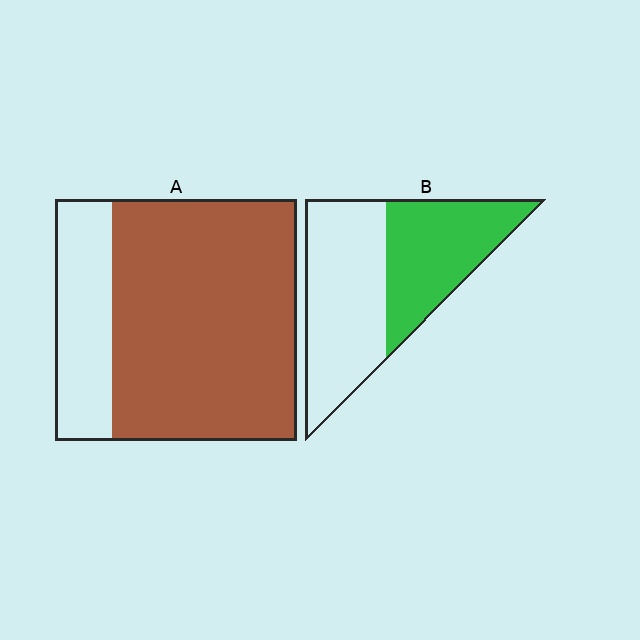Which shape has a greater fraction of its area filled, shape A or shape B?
Shape A.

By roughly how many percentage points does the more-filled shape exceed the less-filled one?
By roughly 30 percentage points (A over B).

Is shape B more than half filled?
No.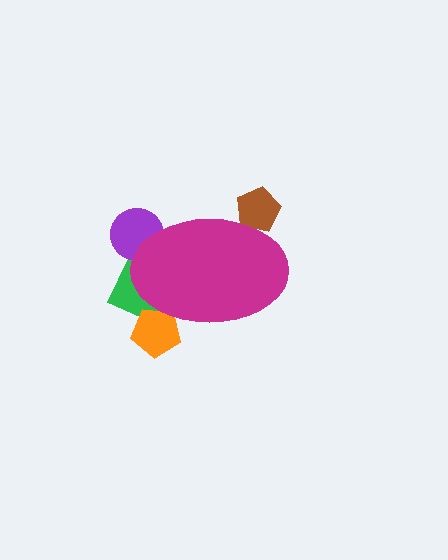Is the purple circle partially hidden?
Yes, the purple circle is partially hidden behind the magenta ellipse.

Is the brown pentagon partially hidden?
Yes, the brown pentagon is partially hidden behind the magenta ellipse.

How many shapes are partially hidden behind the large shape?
4 shapes are partially hidden.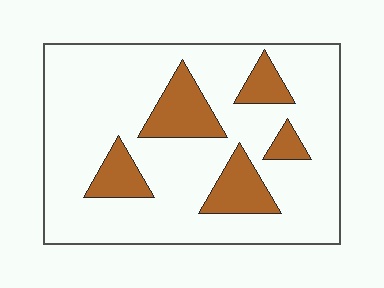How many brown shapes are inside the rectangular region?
5.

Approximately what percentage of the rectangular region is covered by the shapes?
Approximately 20%.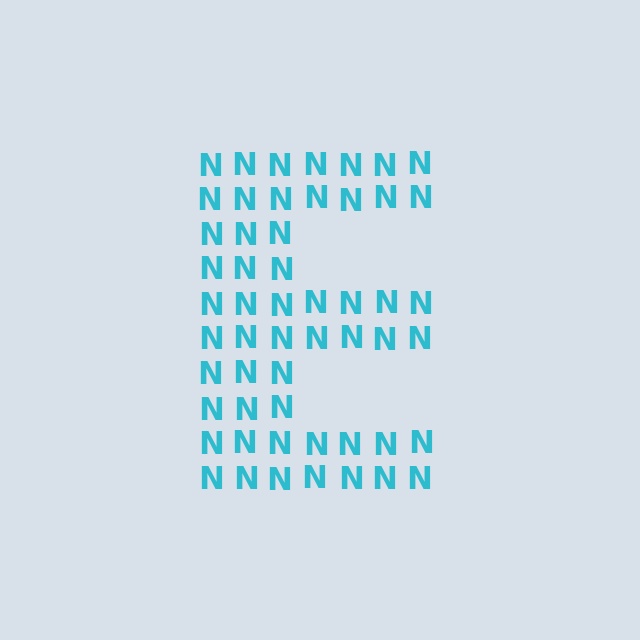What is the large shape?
The large shape is the letter E.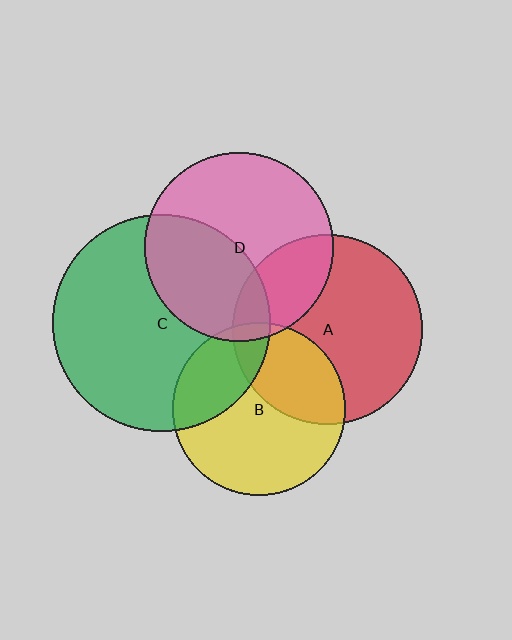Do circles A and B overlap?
Yes.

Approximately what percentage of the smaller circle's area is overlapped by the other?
Approximately 35%.